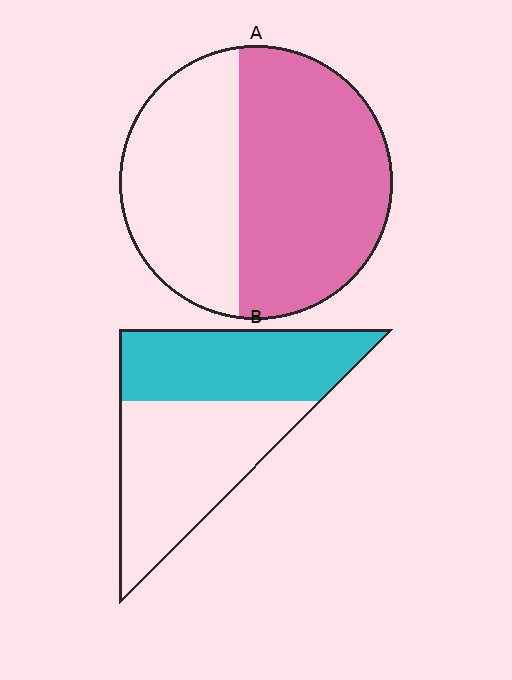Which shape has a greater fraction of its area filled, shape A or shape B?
Shape A.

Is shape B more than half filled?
No.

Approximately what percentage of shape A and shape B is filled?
A is approximately 60% and B is approximately 45%.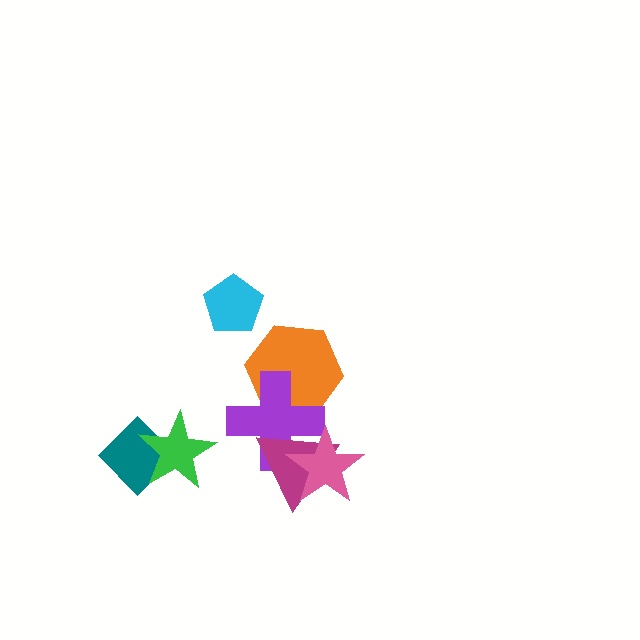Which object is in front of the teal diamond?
The green star is in front of the teal diamond.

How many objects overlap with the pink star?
2 objects overlap with the pink star.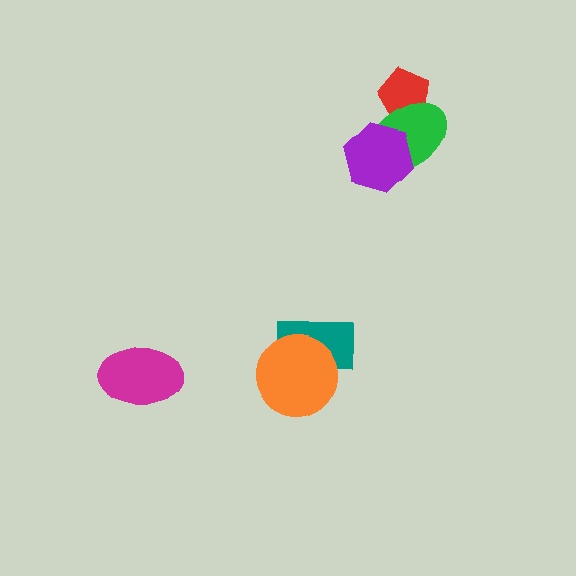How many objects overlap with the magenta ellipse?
0 objects overlap with the magenta ellipse.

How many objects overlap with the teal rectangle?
1 object overlaps with the teal rectangle.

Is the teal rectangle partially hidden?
Yes, it is partially covered by another shape.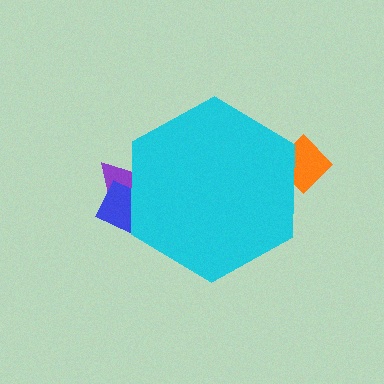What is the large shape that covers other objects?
A cyan hexagon.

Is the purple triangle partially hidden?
Yes, the purple triangle is partially hidden behind the cyan hexagon.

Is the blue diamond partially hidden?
Yes, the blue diamond is partially hidden behind the cyan hexagon.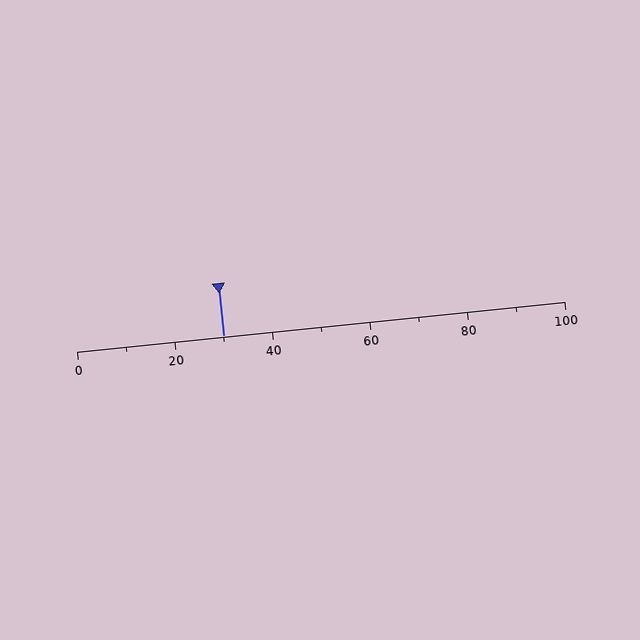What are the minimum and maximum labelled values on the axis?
The axis runs from 0 to 100.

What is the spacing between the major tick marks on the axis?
The major ticks are spaced 20 apart.